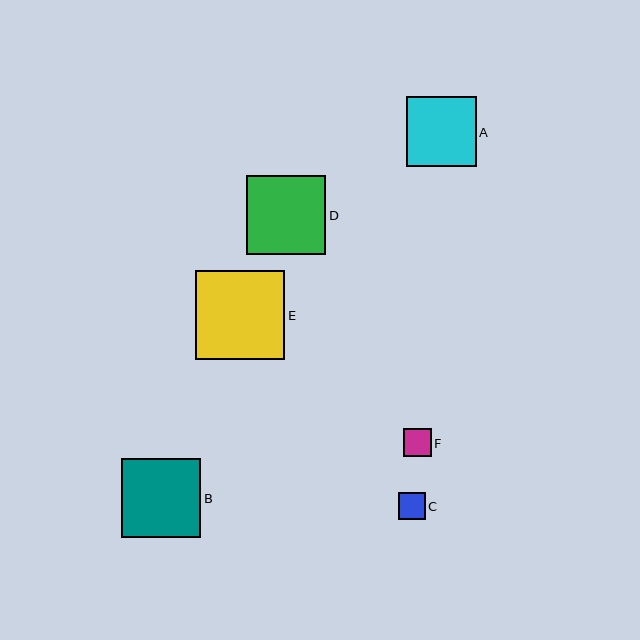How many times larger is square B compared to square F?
Square B is approximately 2.8 times the size of square F.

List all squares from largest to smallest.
From largest to smallest: E, B, D, A, F, C.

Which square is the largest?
Square E is the largest with a size of approximately 89 pixels.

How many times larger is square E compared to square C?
Square E is approximately 3.4 times the size of square C.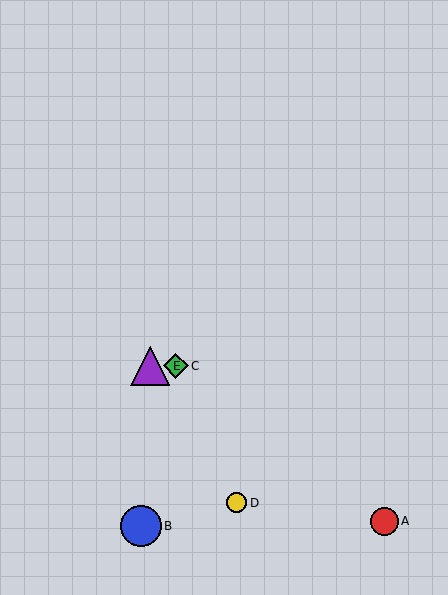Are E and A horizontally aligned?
No, E is at y≈366 and A is at y≈521.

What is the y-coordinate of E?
Object E is at y≈366.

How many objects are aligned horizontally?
2 objects (C, E) are aligned horizontally.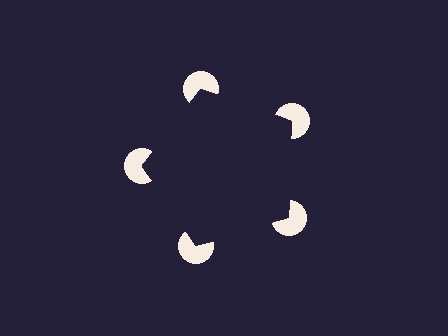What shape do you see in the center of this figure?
An illusory pentagon — its edges are inferred from the aligned wedge cuts in the pac-man discs, not physically drawn.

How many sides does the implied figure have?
5 sides.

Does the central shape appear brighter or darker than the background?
It typically appears slightly darker than the background, even though no actual brightness change is drawn.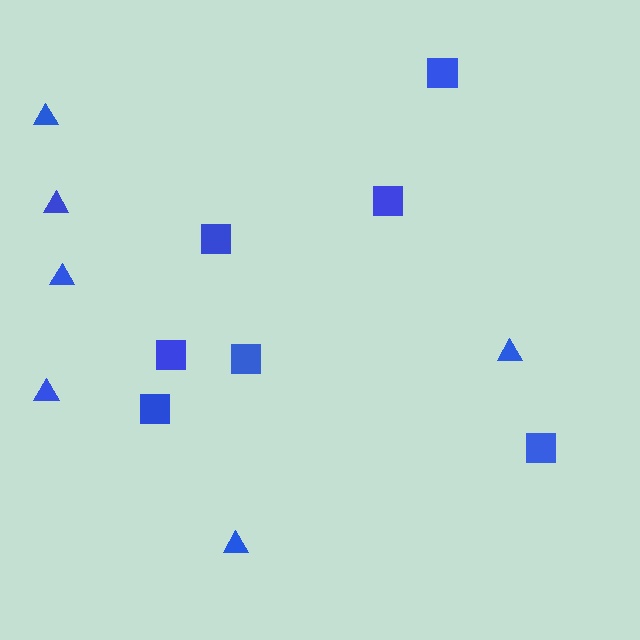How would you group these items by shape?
There are 2 groups: one group of squares (7) and one group of triangles (6).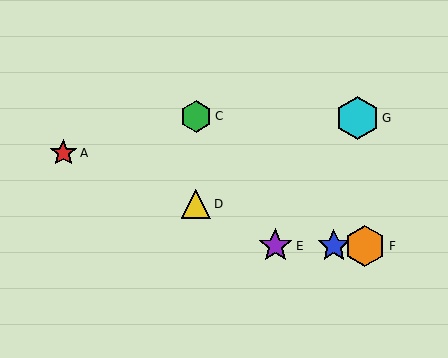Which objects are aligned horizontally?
Objects B, E, F are aligned horizontally.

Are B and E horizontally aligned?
Yes, both are at y≈246.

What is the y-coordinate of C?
Object C is at y≈116.